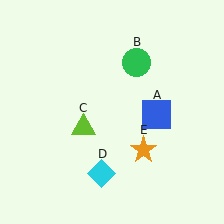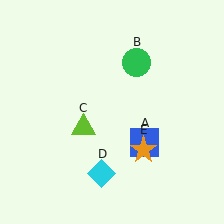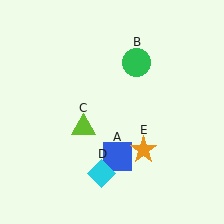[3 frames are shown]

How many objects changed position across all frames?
1 object changed position: blue square (object A).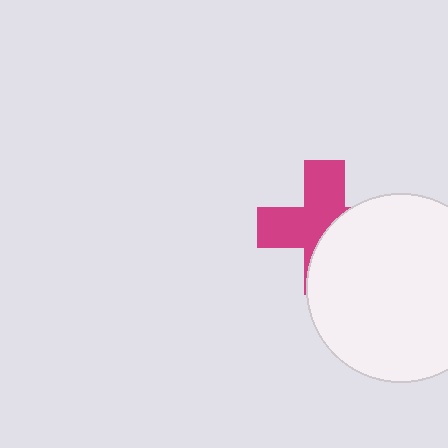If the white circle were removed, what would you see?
You would see the complete magenta cross.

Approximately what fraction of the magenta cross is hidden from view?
Roughly 45% of the magenta cross is hidden behind the white circle.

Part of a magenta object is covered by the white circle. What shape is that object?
It is a cross.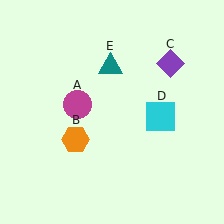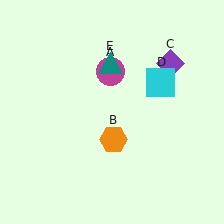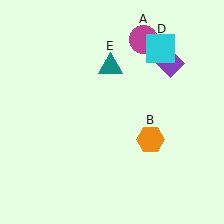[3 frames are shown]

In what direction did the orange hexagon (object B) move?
The orange hexagon (object B) moved right.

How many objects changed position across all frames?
3 objects changed position: magenta circle (object A), orange hexagon (object B), cyan square (object D).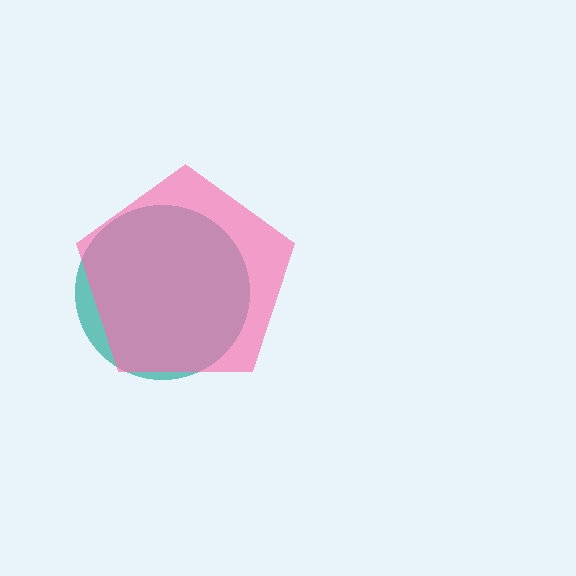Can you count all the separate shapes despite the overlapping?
Yes, there are 2 separate shapes.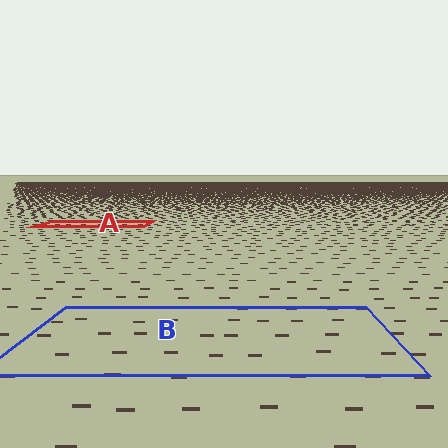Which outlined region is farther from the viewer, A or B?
Region A is farther from the viewer — the texture elements inside it appear smaller and more densely packed.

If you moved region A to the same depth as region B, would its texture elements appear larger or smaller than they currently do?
They would appear larger. At a closer depth, the same texture elements are projected at a bigger on-screen size.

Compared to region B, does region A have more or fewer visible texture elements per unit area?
Region A has more texture elements per unit area — they are packed more densely because it is farther away.